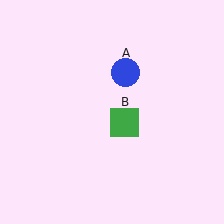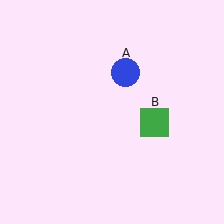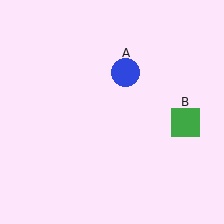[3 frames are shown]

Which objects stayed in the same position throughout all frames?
Blue circle (object A) remained stationary.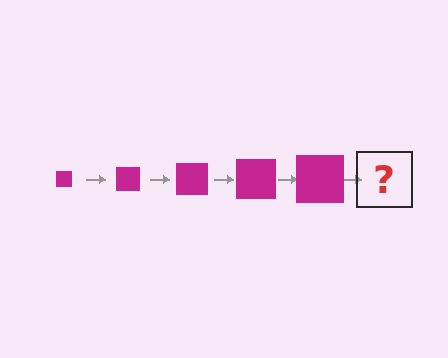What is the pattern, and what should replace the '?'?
The pattern is that the square gets progressively larger each step. The '?' should be a magenta square, larger than the previous one.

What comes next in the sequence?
The next element should be a magenta square, larger than the previous one.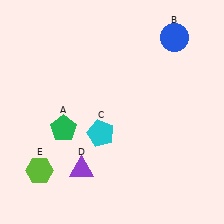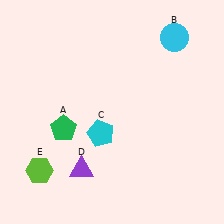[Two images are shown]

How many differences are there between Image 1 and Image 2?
There is 1 difference between the two images.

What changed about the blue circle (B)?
In Image 1, B is blue. In Image 2, it changed to cyan.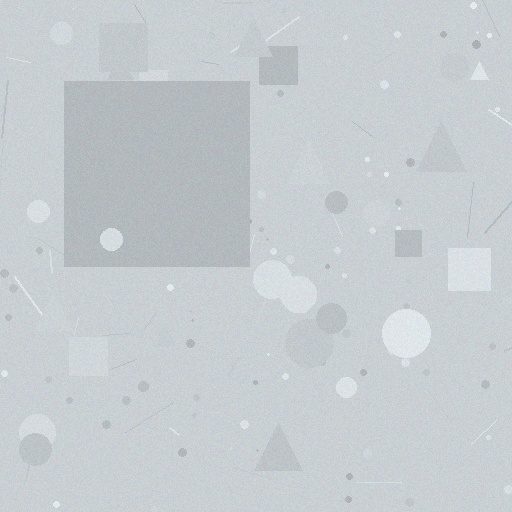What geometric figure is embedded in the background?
A square is embedded in the background.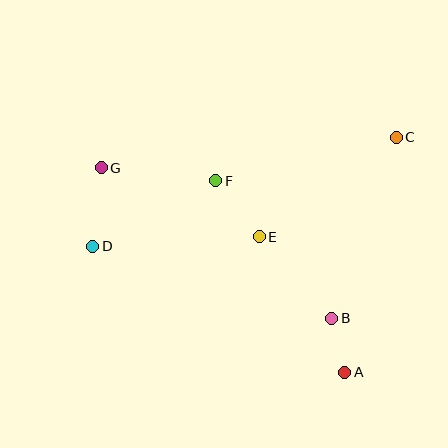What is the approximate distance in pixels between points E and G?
The distance between E and G is approximately 172 pixels.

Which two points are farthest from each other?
Points C and D are farthest from each other.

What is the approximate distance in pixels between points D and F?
The distance between D and F is approximately 140 pixels.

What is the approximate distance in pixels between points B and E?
The distance between B and E is approximately 109 pixels.